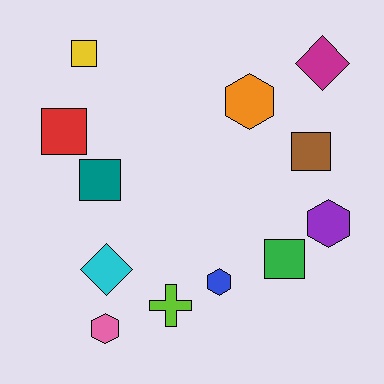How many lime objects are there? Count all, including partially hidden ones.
There is 1 lime object.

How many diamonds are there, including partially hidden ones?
There are 2 diamonds.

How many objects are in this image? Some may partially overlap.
There are 12 objects.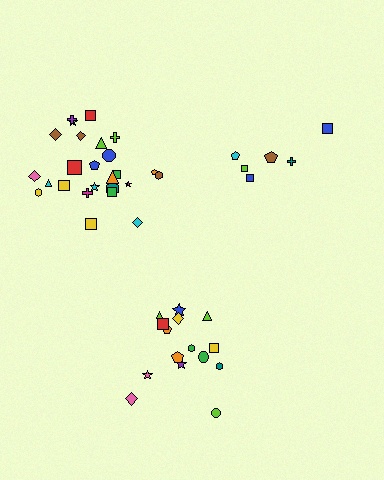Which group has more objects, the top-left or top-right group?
The top-left group.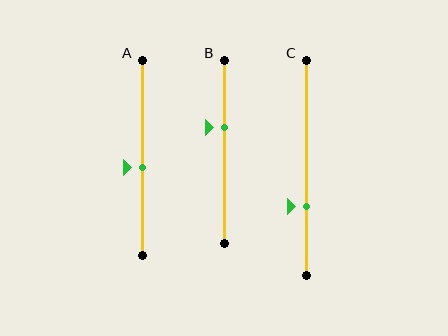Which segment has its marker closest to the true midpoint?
Segment A has its marker closest to the true midpoint.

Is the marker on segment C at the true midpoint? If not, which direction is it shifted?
No, the marker on segment C is shifted downward by about 18% of the segment length.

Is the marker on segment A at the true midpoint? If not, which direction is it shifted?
No, the marker on segment A is shifted downward by about 5% of the segment length.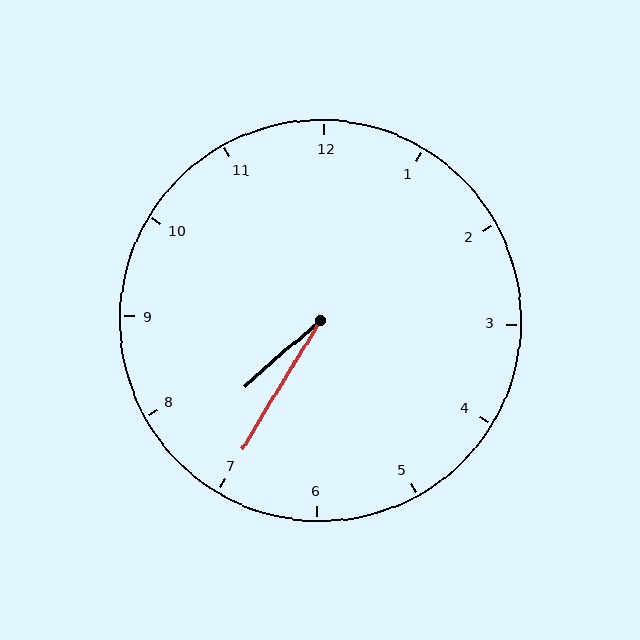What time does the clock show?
7:35.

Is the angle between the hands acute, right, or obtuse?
It is acute.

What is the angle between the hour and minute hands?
Approximately 18 degrees.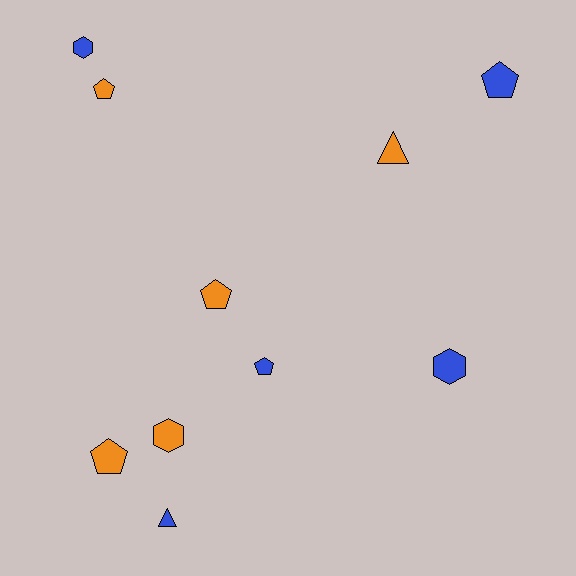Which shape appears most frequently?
Pentagon, with 5 objects.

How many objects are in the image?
There are 10 objects.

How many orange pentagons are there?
There are 3 orange pentagons.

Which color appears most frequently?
Orange, with 5 objects.